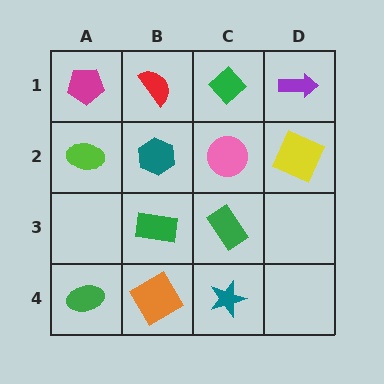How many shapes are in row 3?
2 shapes.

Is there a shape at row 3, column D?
No, that cell is empty.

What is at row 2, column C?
A pink circle.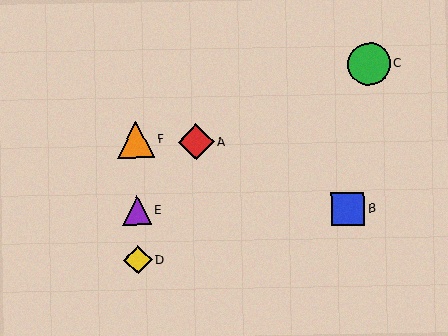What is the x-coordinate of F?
Object F is at x≈136.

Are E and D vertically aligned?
Yes, both are at x≈137.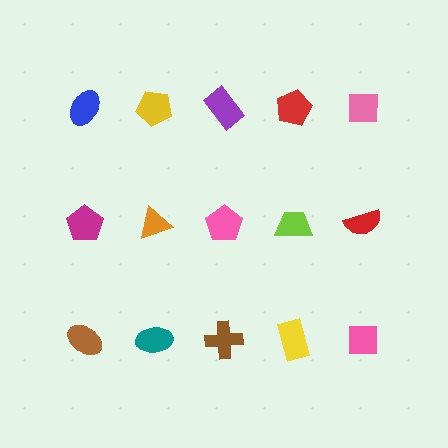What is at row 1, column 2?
A yellow pentagon.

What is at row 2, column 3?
A pink pentagon.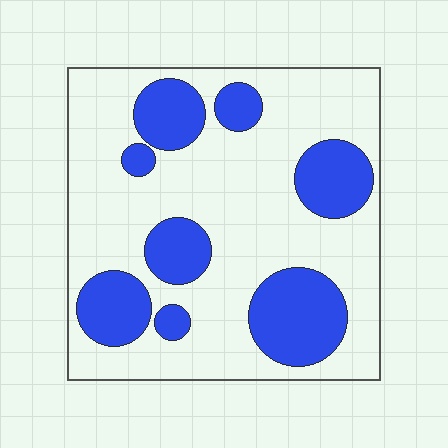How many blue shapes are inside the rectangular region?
8.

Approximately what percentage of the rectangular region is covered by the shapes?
Approximately 30%.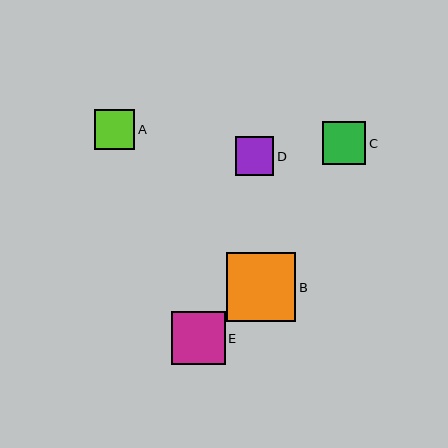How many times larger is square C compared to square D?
Square C is approximately 1.1 times the size of square D.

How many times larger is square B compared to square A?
Square B is approximately 1.7 times the size of square A.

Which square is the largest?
Square B is the largest with a size of approximately 70 pixels.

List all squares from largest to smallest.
From largest to smallest: B, E, C, A, D.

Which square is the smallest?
Square D is the smallest with a size of approximately 39 pixels.